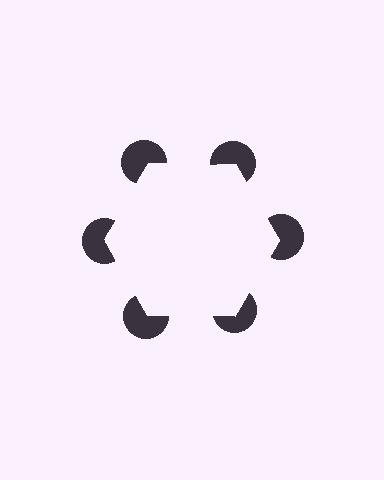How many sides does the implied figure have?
6 sides.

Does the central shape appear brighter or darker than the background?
It typically appears slightly brighter than the background, even though no actual brightness change is drawn.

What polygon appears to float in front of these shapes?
An illusory hexagon — its edges are inferred from the aligned wedge cuts in the pac-man discs, not physically drawn.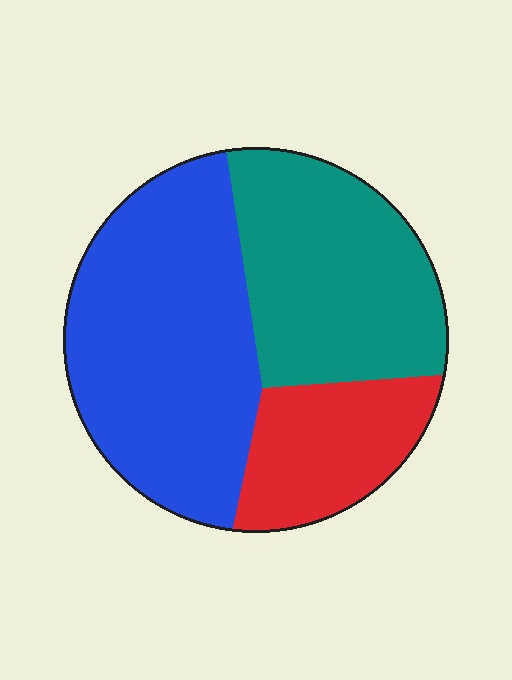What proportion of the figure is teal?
Teal covers 34% of the figure.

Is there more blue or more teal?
Blue.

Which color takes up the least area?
Red, at roughly 20%.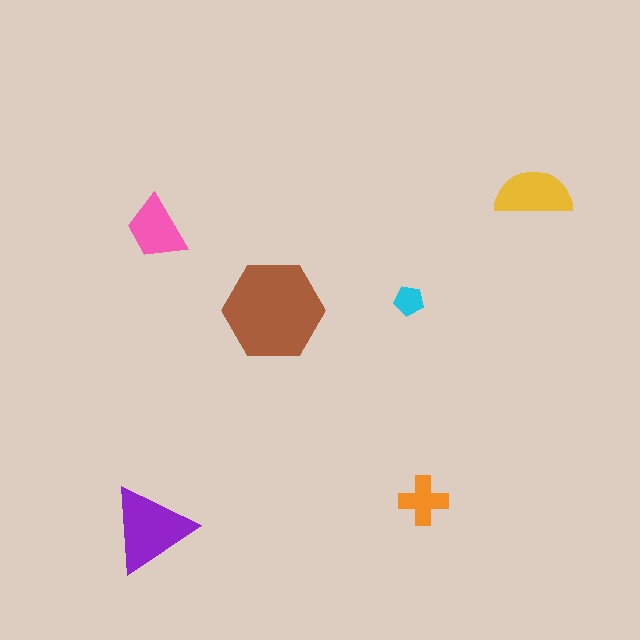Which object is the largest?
The brown hexagon.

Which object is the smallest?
The cyan pentagon.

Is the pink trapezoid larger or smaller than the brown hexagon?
Smaller.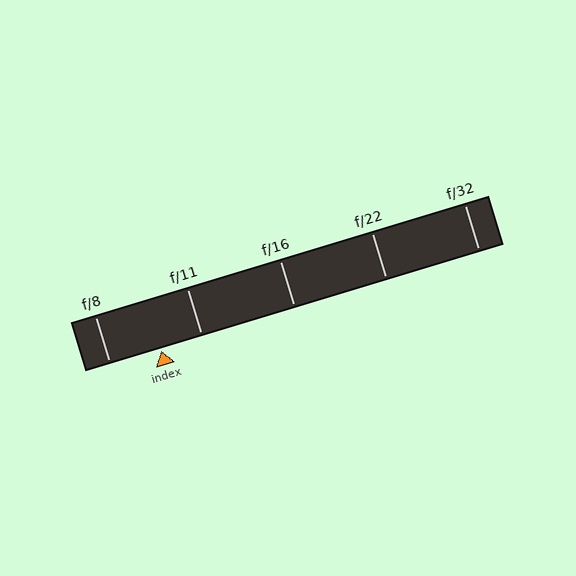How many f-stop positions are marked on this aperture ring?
There are 5 f-stop positions marked.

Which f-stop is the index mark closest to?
The index mark is closest to f/11.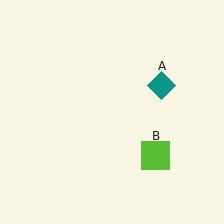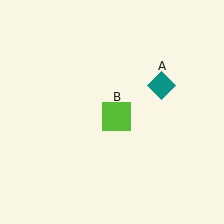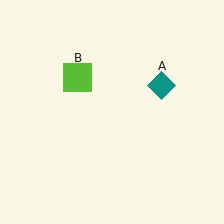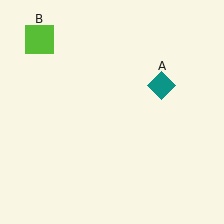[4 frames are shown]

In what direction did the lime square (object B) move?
The lime square (object B) moved up and to the left.